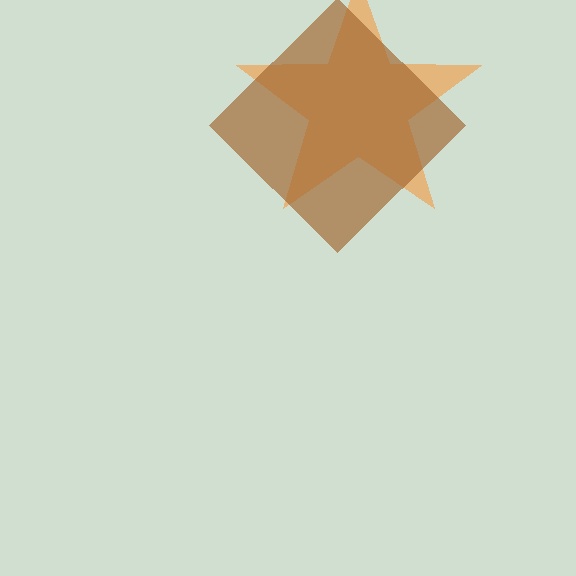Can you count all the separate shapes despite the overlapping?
Yes, there are 2 separate shapes.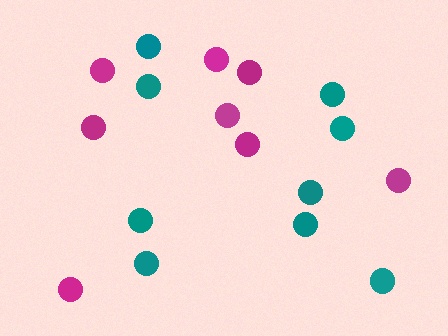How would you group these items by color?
There are 2 groups: one group of teal circles (9) and one group of magenta circles (8).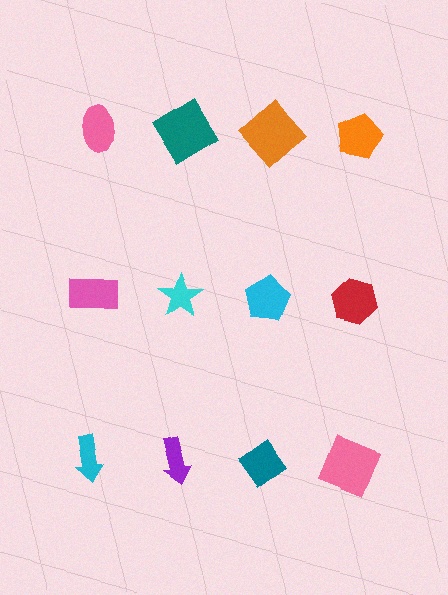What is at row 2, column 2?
A cyan star.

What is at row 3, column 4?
A pink square.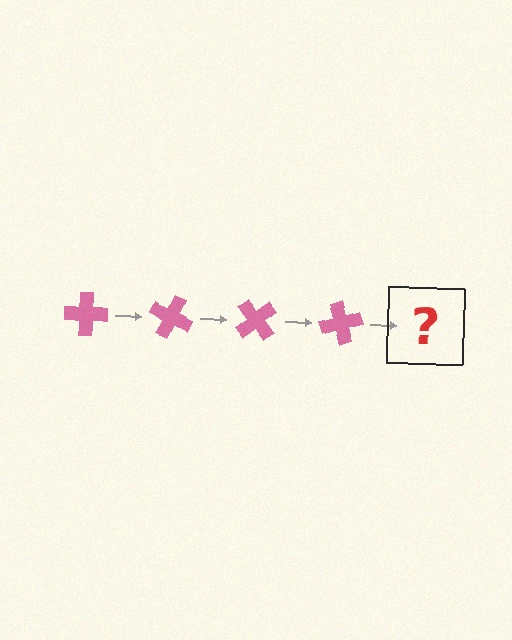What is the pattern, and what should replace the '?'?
The pattern is that the cross rotates 25 degrees each step. The '?' should be a pink cross rotated 100 degrees.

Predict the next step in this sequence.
The next step is a pink cross rotated 100 degrees.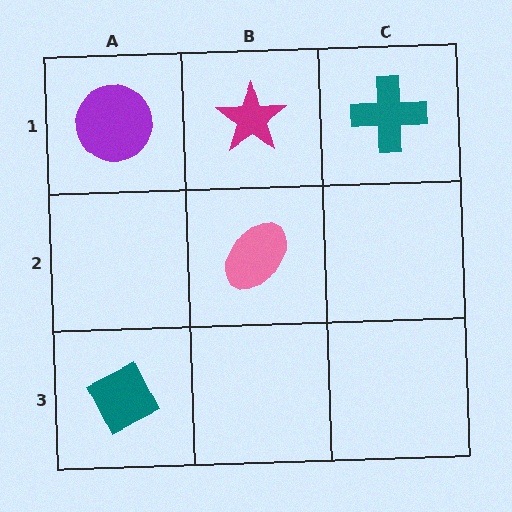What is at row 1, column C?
A teal cross.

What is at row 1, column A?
A purple circle.